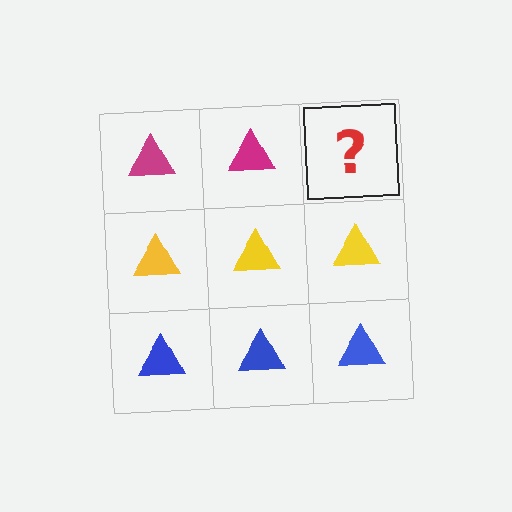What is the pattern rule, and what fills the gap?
The rule is that each row has a consistent color. The gap should be filled with a magenta triangle.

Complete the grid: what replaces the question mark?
The question mark should be replaced with a magenta triangle.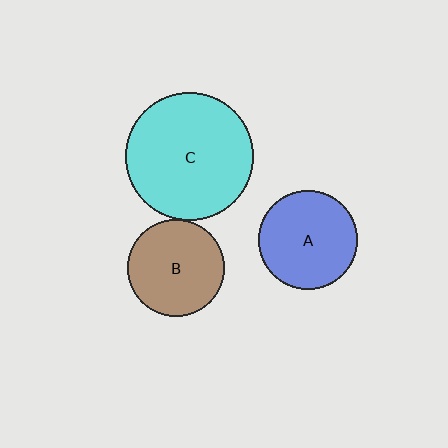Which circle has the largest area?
Circle C (cyan).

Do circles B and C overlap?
Yes.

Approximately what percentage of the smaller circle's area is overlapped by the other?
Approximately 5%.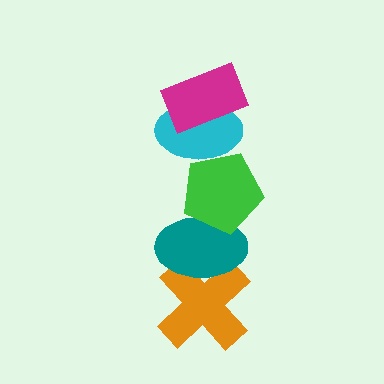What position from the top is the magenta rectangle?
The magenta rectangle is 1st from the top.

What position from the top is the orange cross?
The orange cross is 5th from the top.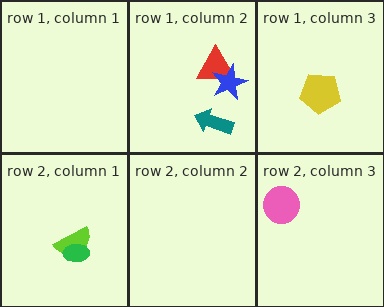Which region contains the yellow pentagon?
The row 1, column 3 region.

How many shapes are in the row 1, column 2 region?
3.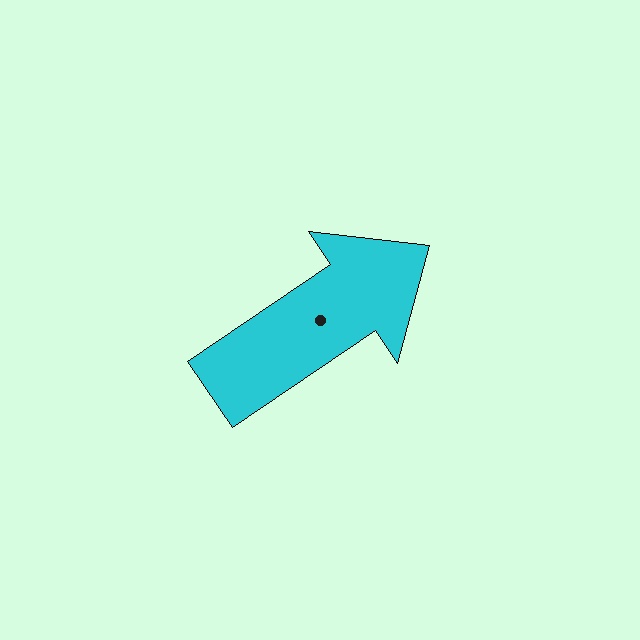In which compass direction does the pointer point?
Northeast.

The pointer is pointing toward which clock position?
Roughly 2 o'clock.